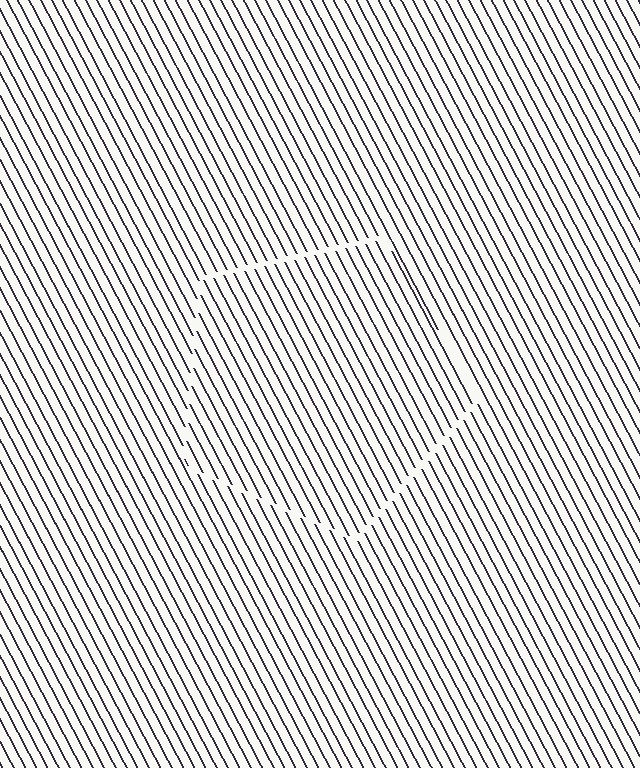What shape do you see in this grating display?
An illusory pentagon. The interior of the shape contains the same grating, shifted by half a period — the contour is defined by the phase discontinuity where line-ends from the inner and outer gratings abut.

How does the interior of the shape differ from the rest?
The interior of the shape contains the same grating, shifted by half a period — the contour is defined by the phase discontinuity where line-ends from the inner and outer gratings abut.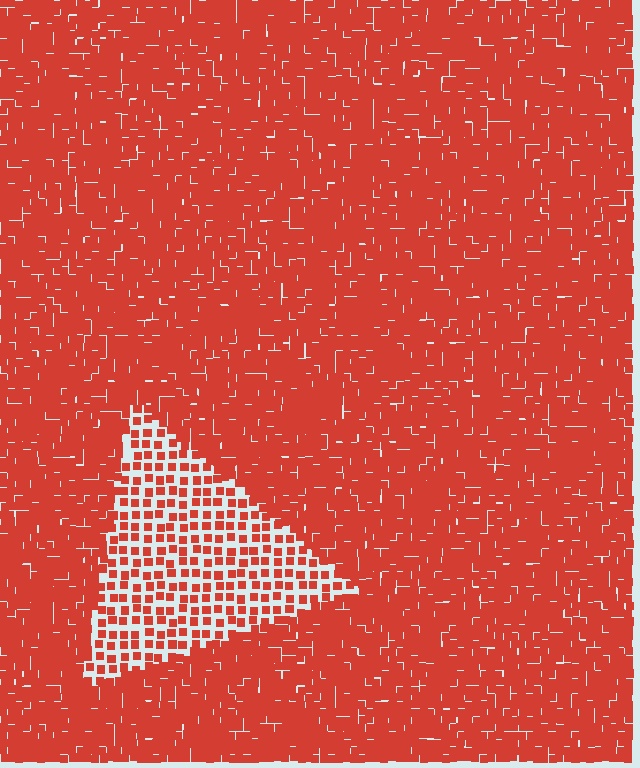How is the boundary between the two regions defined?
The boundary is defined by a change in element density (approximately 2.4x ratio). All elements are the same color, size, and shape.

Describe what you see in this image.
The image contains small red elements arranged at two different densities. A triangle-shaped region is visible where the elements are less densely packed than the surrounding area.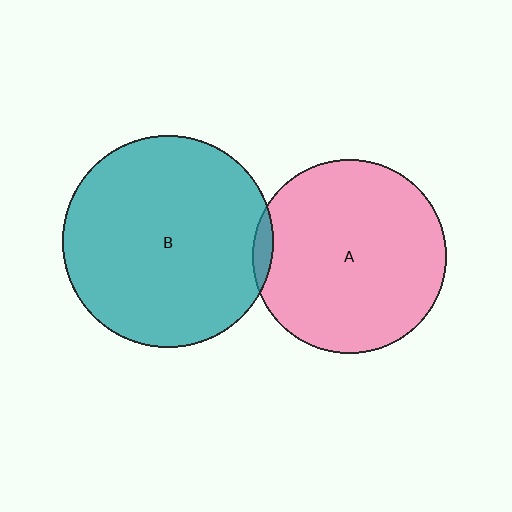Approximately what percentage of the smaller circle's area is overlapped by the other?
Approximately 5%.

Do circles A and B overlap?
Yes.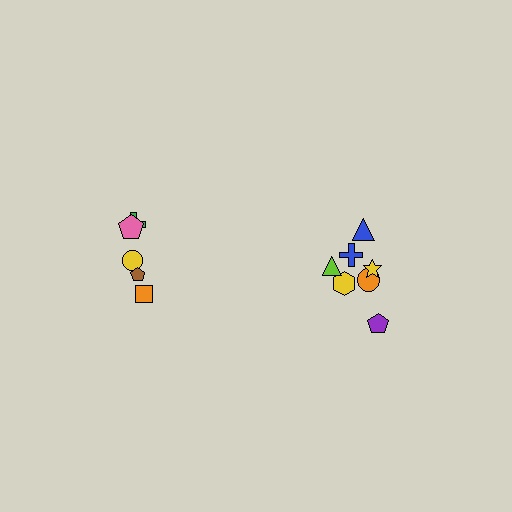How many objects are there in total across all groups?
There are 12 objects.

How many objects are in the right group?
There are 7 objects.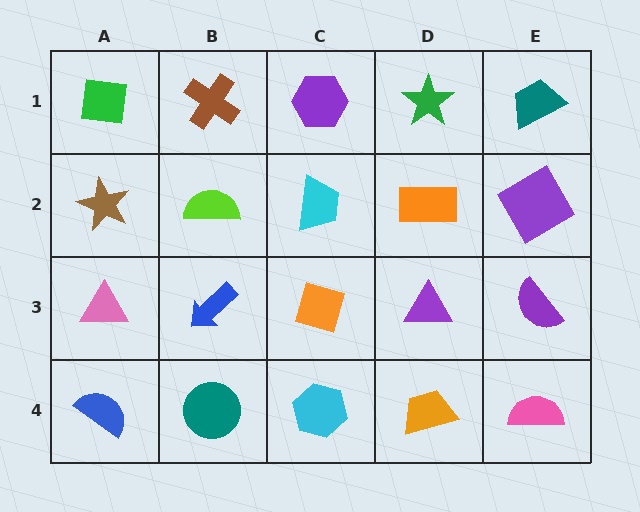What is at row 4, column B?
A teal circle.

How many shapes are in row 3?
5 shapes.